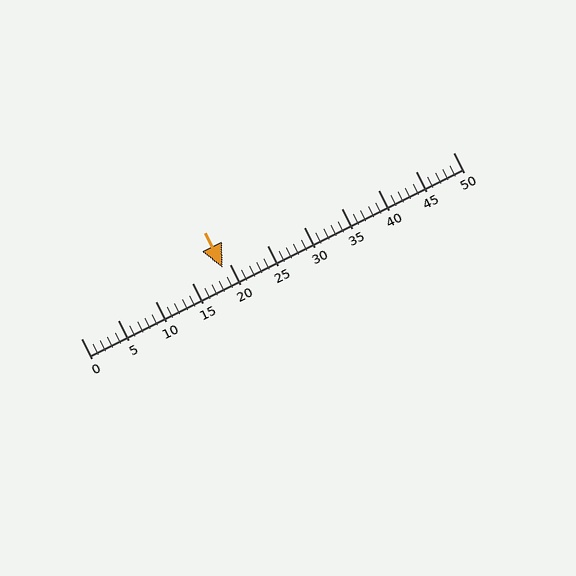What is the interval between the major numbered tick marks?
The major tick marks are spaced 5 units apart.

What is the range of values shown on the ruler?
The ruler shows values from 0 to 50.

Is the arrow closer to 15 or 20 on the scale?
The arrow is closer to 20.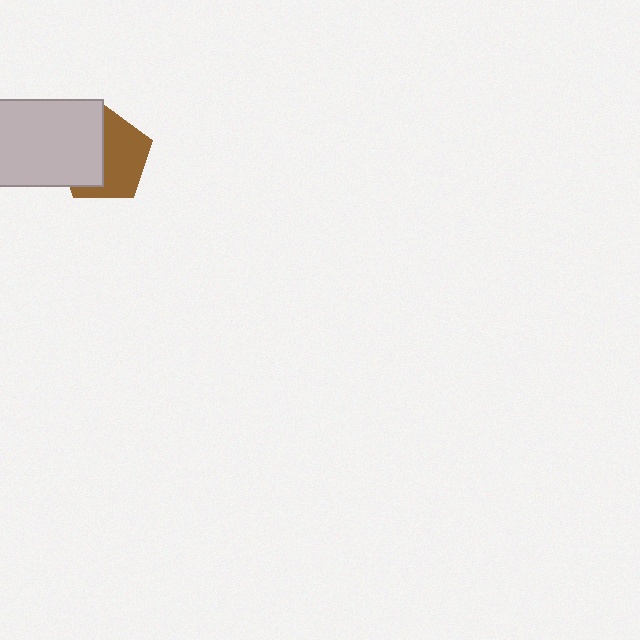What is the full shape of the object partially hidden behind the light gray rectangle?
The partially hidden object is a brown pentagon.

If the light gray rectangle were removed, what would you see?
You would see the complete brown pentagon.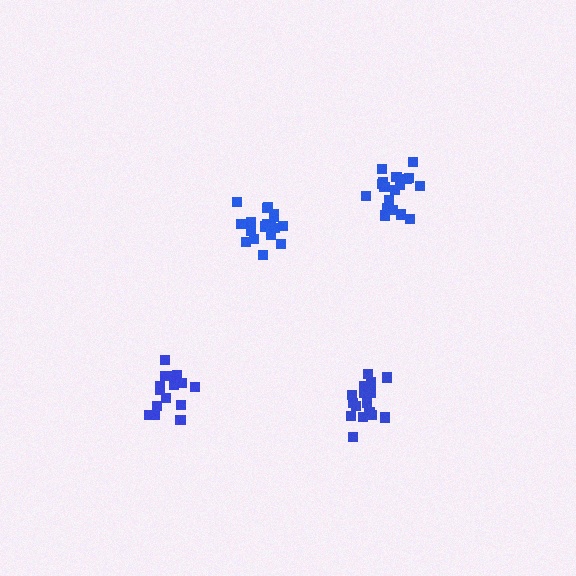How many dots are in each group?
Group 1: 19 dots, Group 2: 18 dots, Group 3: 15 dots, Group 4: 18 dots (70 total).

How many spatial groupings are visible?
There are 4 spatial groupings.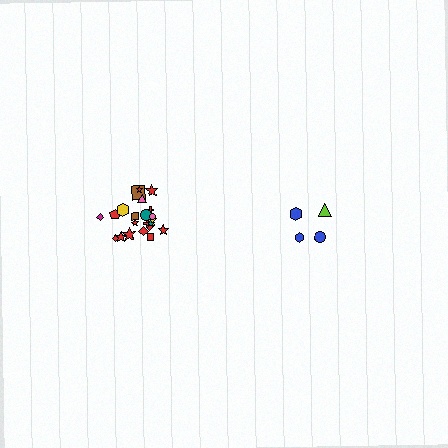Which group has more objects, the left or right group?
The left group.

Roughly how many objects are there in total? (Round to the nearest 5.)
Roughly 25 objects in total.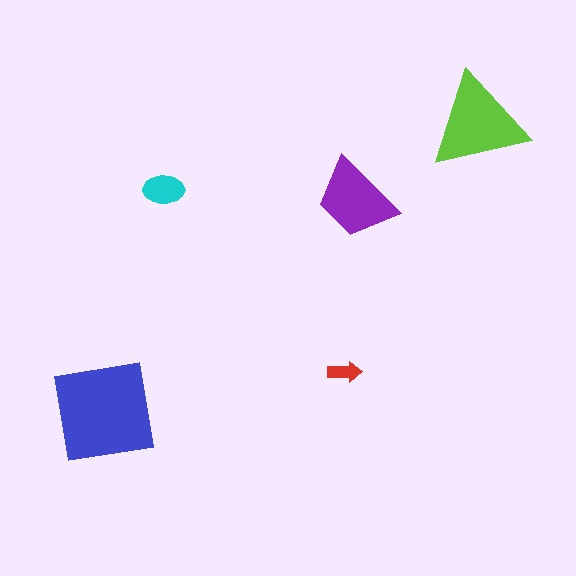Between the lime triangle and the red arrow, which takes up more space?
The lime triangle.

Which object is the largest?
The blue square.